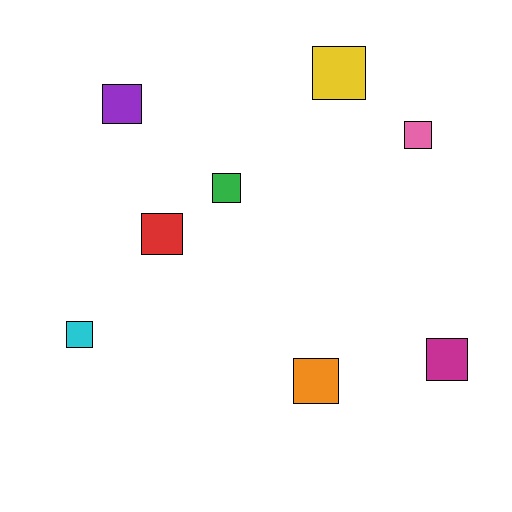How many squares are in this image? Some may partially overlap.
There are 8 squares.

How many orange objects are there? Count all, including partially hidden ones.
There is 1 orange object.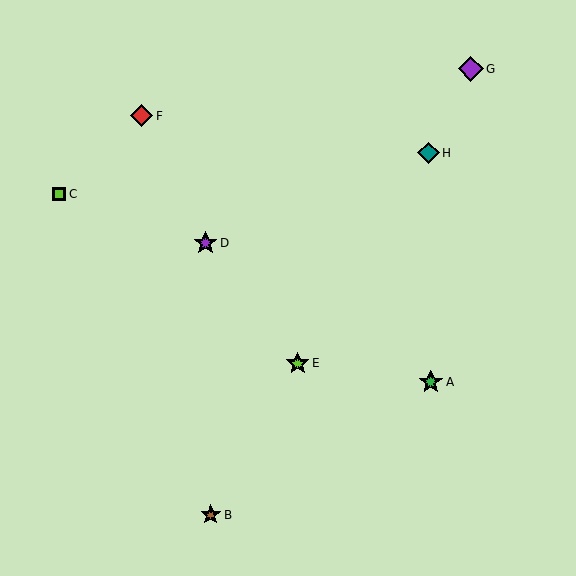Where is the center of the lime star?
The center of the lime star is at (298, 363).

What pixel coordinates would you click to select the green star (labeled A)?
Click at (431, 382) to select the green star A.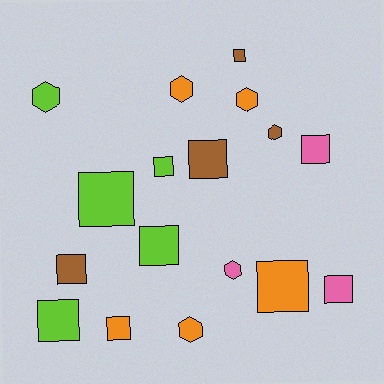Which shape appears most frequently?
Square, with 11 objects.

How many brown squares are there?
There are 3 brown squares.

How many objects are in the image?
There are 17 objects.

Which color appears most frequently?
Lime, with 5 objects.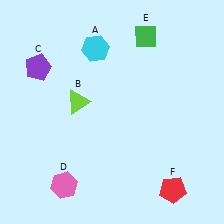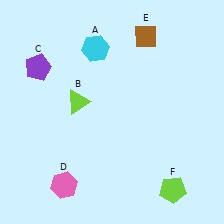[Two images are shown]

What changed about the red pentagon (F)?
In Image 1, F is red. In Image 2, it changed to lime.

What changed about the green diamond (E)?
In Image 1, E is green. In Image 2, it changed to brown.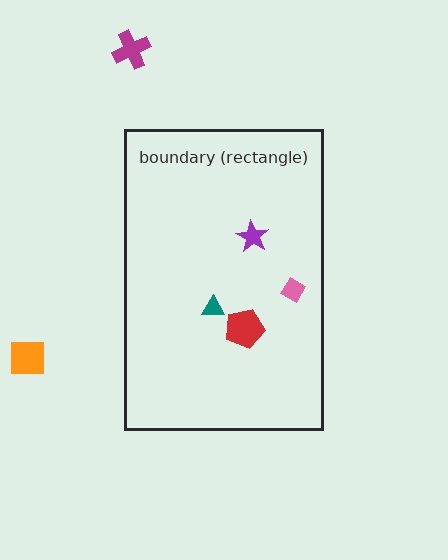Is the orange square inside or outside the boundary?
Outside.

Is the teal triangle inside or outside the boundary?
Inside.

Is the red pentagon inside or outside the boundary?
Inside.